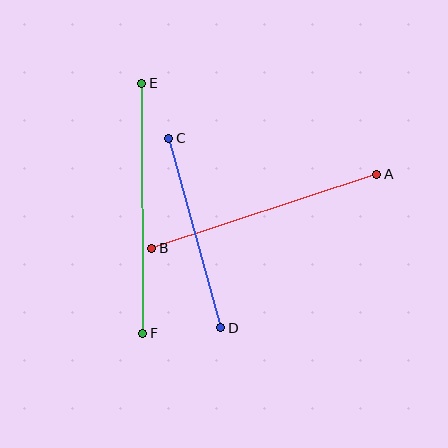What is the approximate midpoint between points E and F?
The midpoint is at approximately (142, 208) pixels.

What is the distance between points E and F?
The distance is approximately 250 pixels.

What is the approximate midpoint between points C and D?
The midpoint is at approximately (195, 233) pixels.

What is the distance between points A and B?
The distance is approximately 237 pixels.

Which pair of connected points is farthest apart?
Points E and F are farthest apart.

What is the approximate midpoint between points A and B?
The midpoint is at approximately (264, 211) pixels.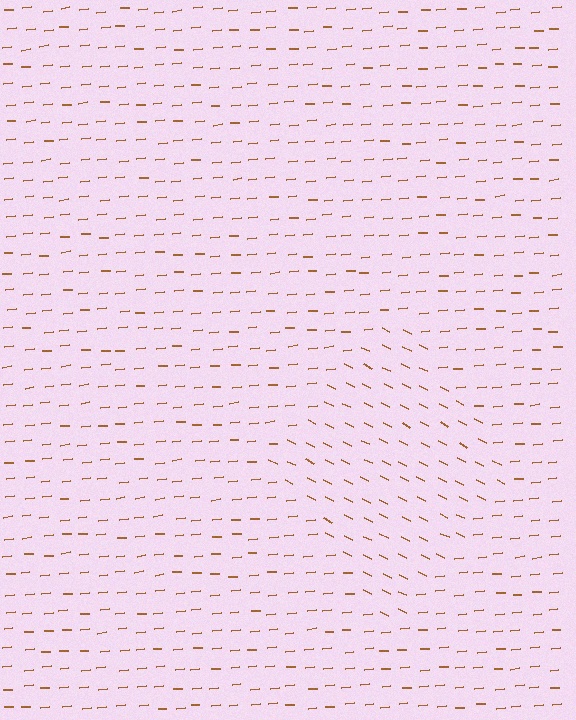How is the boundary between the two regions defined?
The boundary is defined purely by a change in line orientation (approximately 32 degrees difference). All lines are the same color and thickness.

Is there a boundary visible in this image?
Yes, there is a texture boundary formed by a change in line orientation.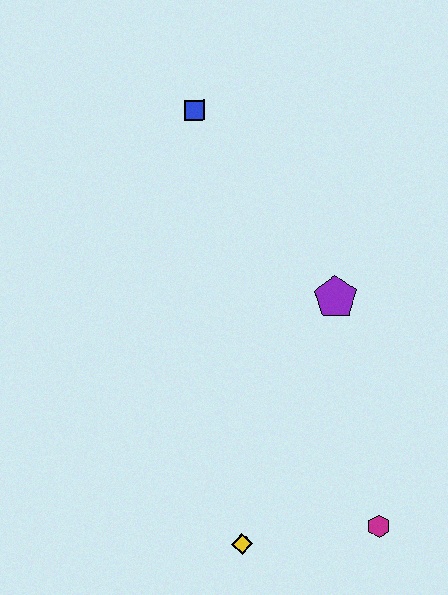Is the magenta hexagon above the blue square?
No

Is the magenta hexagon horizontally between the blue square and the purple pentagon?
No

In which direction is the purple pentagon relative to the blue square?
The purple pentagon is below the blue square.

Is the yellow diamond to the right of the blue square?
Yes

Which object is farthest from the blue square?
The magenta hexagon is farthest from the blue square.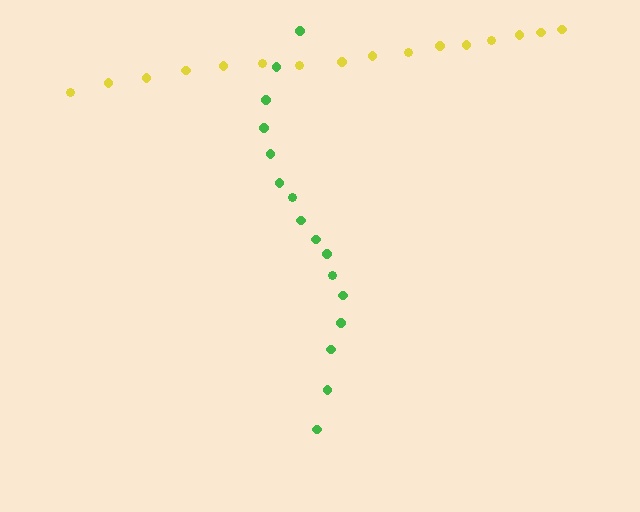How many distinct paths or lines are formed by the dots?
There are 2 distinct paths.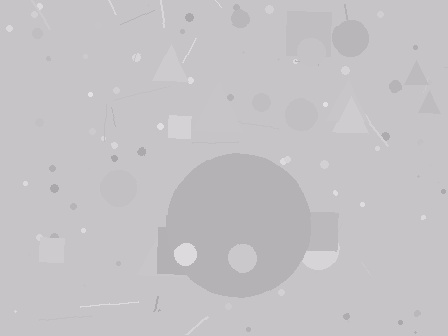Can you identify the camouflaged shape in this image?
The camouflaged shape is a circle.